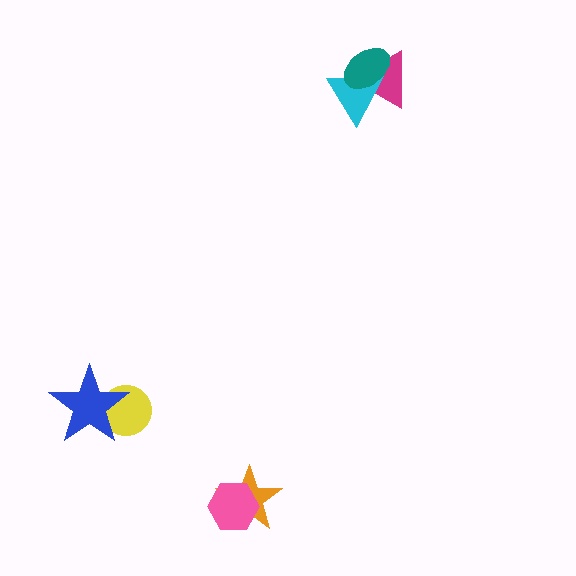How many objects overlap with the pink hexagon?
1 object overlaps with the pink hexagon.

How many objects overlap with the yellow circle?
1 object overlaps with the yellow circle.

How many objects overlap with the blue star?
1 object overlaps with the blue star.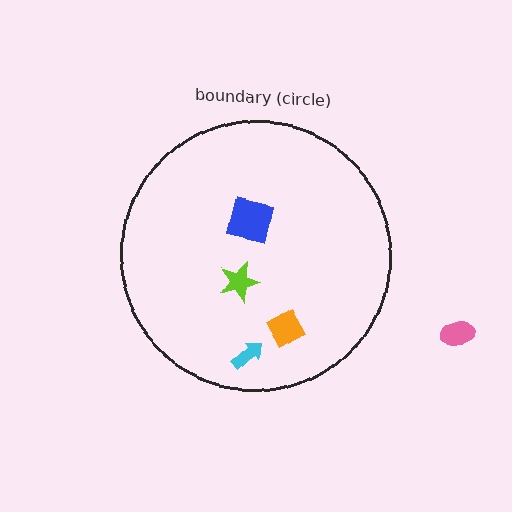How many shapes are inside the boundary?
4 inside, 1 outside.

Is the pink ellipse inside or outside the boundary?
Outside.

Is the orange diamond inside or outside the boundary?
Inside.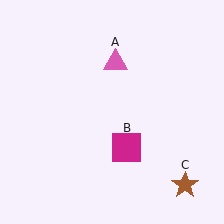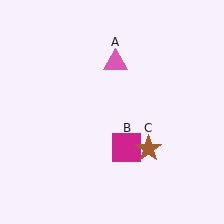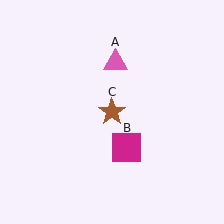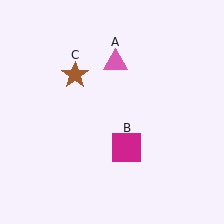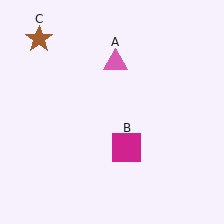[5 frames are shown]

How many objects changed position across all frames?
1 object changed position: brown star (object C).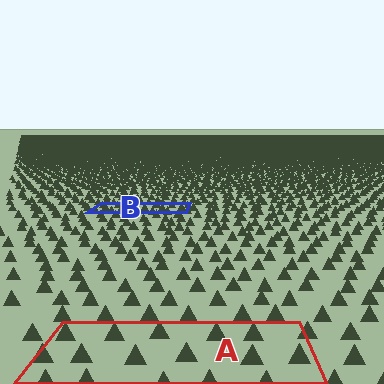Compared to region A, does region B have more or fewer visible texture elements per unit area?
Region B has more texture elements per unit area — they are packed more densely because it is farther away.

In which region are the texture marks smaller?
The texture marks are smaller in region B, because it is farther away.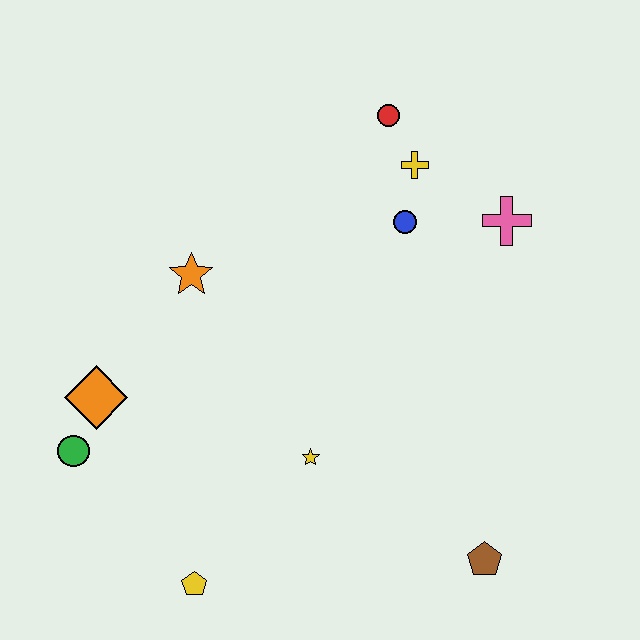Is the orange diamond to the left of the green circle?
No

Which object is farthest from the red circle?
The yellow pentagon is farthest from the red circle.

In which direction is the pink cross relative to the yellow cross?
The pink cross is to the right of the yellow cross.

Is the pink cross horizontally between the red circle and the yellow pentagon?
No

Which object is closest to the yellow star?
The yellow pentagon is closest to the yellow star.